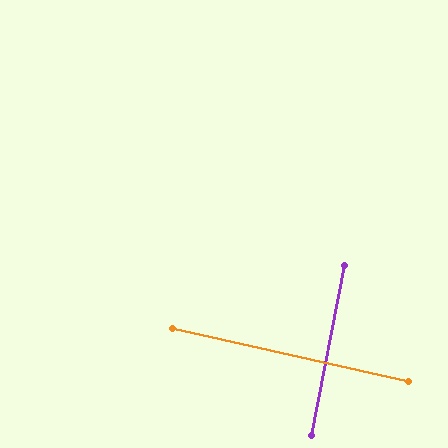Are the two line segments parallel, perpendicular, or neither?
Perpendicular — they meet at approximately 88°.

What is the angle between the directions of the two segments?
Approximately 88 degrees.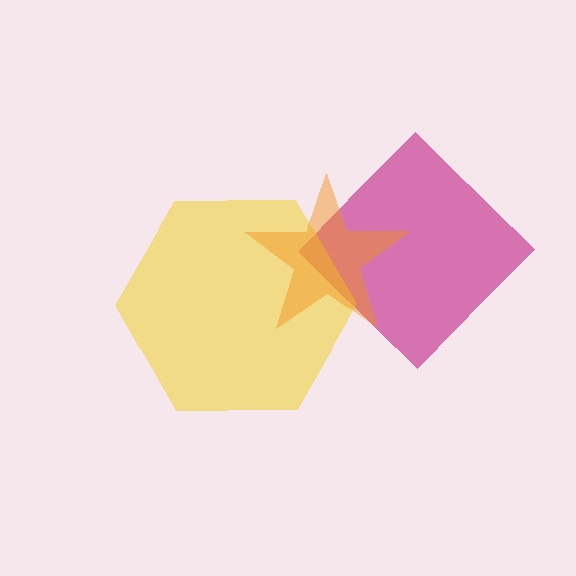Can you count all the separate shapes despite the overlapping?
Yes, there are 3 separate shapes.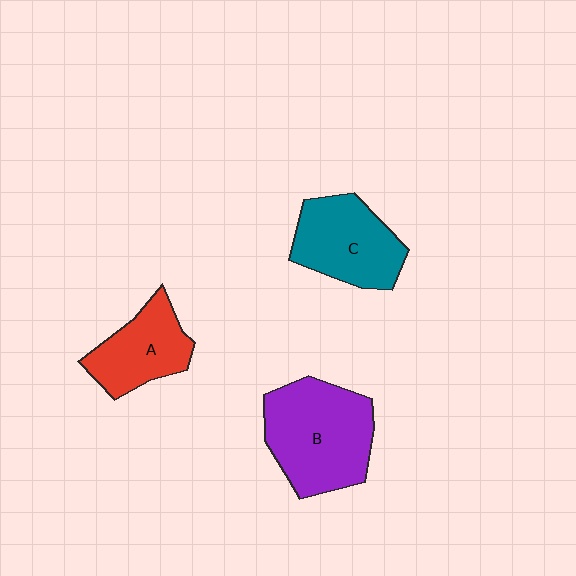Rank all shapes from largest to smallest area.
From largest to smallest: B (purple), C (teal), A (red).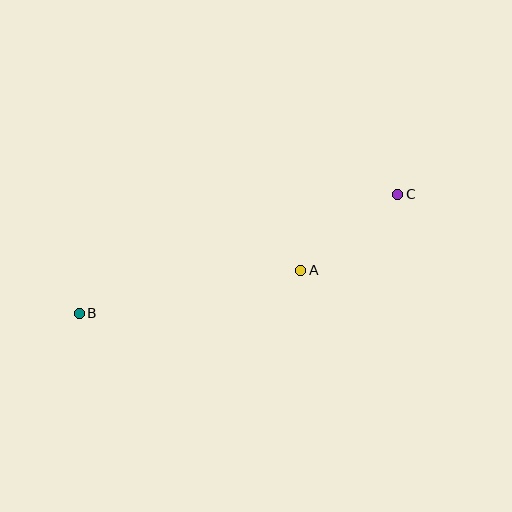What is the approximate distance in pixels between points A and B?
The distance between A and B is approximately 226 pixels.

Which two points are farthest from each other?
Points B and C are farthest from each other.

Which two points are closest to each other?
Points A and C are closest to each other.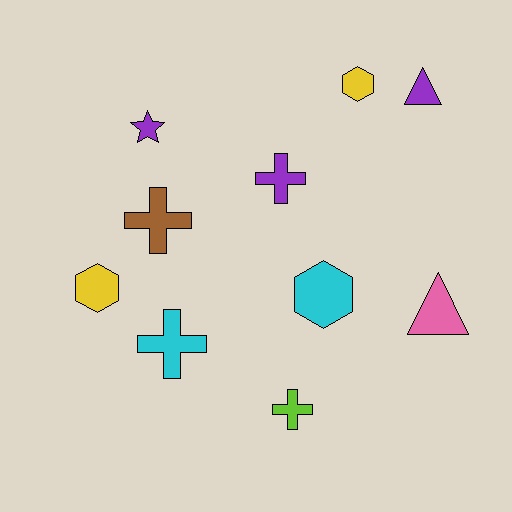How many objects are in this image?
There are 10 objects.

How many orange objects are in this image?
There are no orange objects.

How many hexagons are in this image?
There are 3 hexagons.